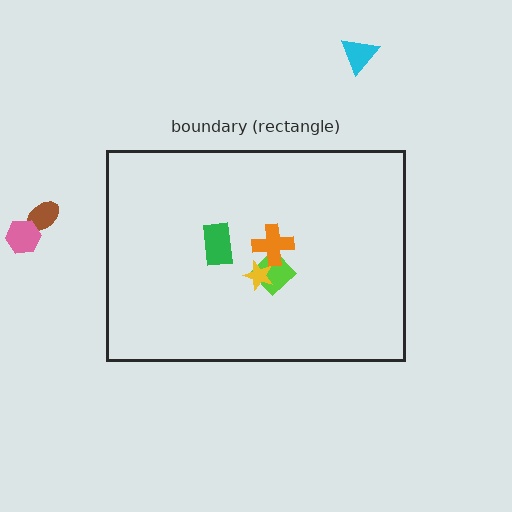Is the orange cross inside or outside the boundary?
Inside.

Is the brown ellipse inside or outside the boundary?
Outside.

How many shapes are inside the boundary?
4 inside, 3 outside.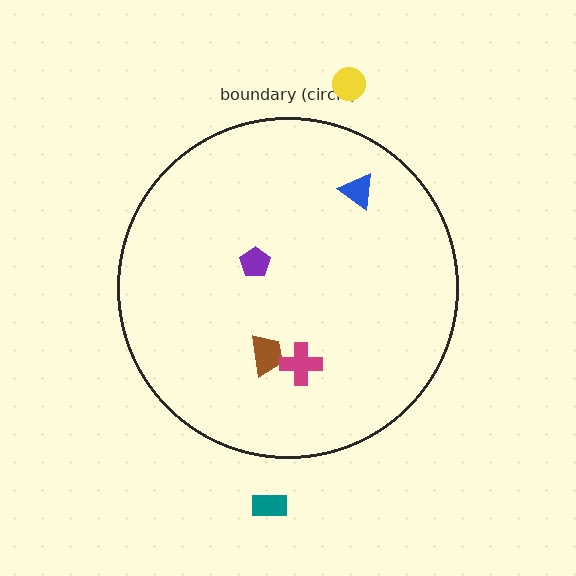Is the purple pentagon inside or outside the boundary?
Inside.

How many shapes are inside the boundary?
4 inside, 2 outside.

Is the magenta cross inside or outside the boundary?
Inside.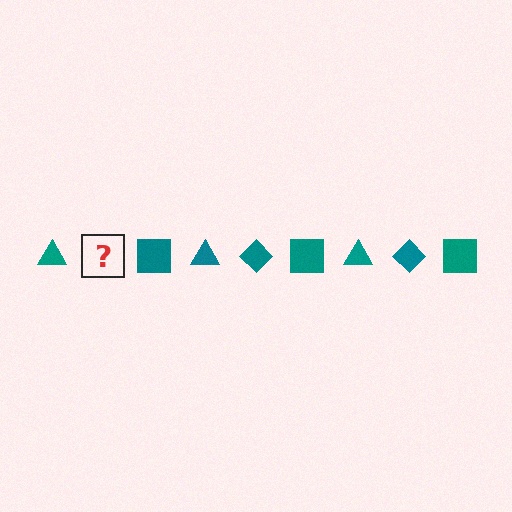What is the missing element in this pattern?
The missing element is a teal diamond.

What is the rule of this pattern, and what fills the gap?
The rule is that the pattern cycles through triangle, diamond, square shapes in teal. The gap should be filled with a teal diamond.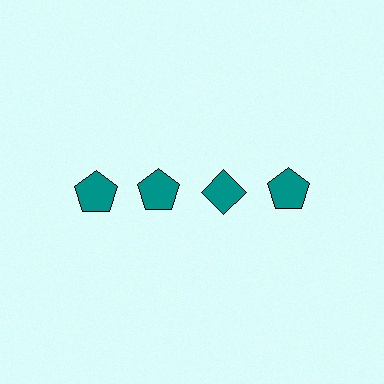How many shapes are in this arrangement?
There are 4 shapes arranged in a grid pattern.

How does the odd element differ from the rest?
It has a different shape: diamond instead of pentagon.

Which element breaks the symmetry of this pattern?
The teal diamond in the top row, center column breaks the symmetry. All other shapes are teal pentagons.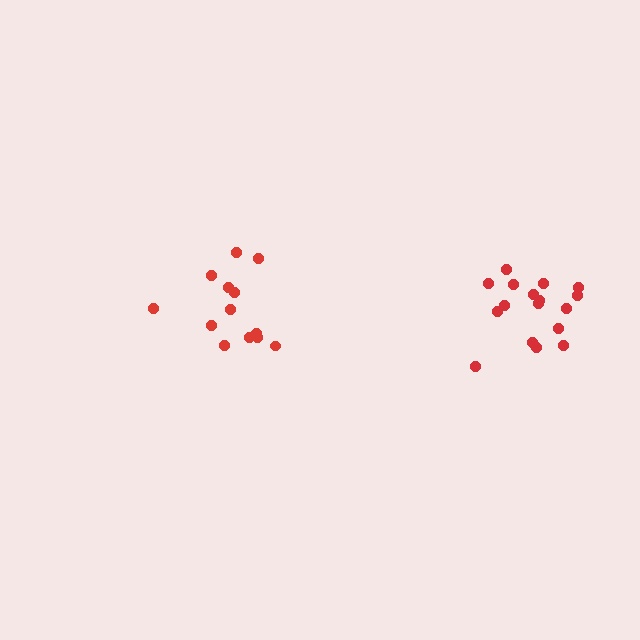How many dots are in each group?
Group 1: 13 dots, Group 2: 17 dots (30 total).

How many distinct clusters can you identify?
There are 2 distinct clusters.